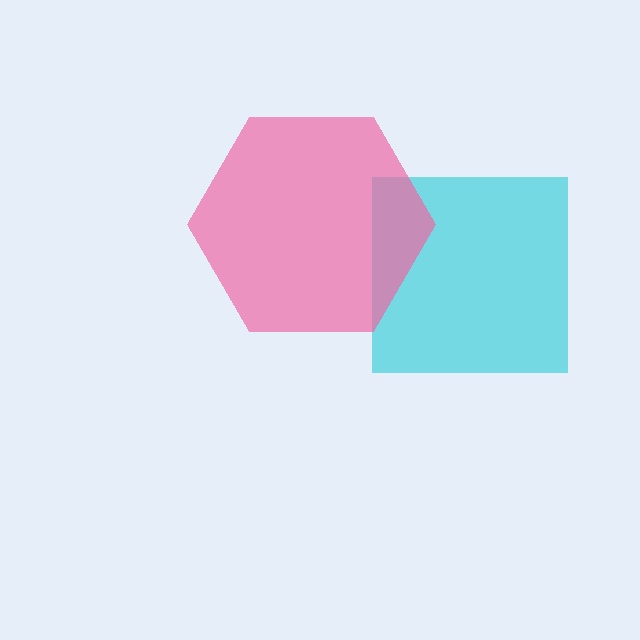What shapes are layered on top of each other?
The layered shapes are: a cyan square, a pink hexagon.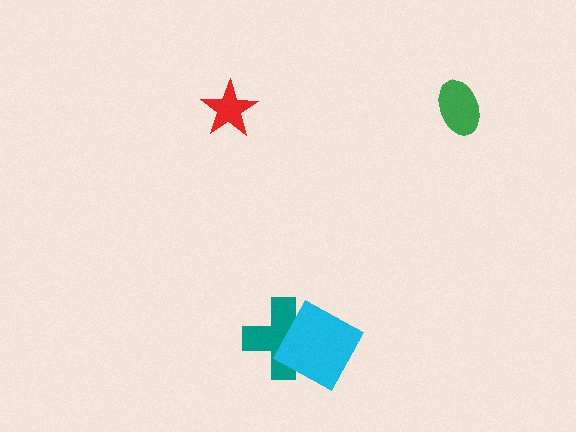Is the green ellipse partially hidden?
No, no other shape covers it.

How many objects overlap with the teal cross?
1 object overlaps with the teal cross.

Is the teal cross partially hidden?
Yes, it is partially covered by another shape.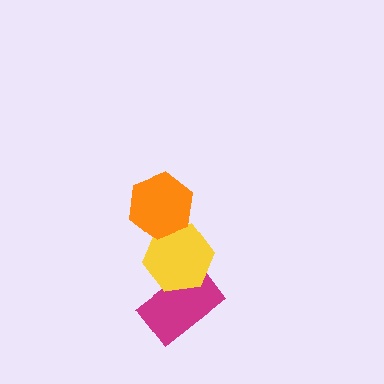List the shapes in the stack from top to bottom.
From top to bottom: the orange hexagon, the yellow hexagon, the magenta rectangle.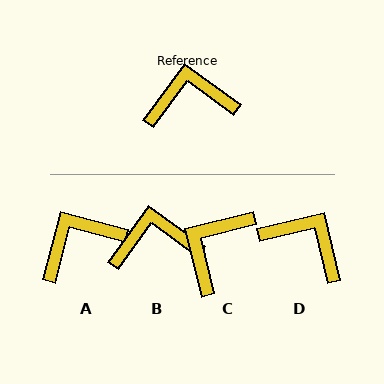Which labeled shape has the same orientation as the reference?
B.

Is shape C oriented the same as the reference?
No, it is off by about 50 degrees.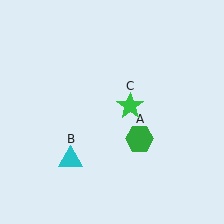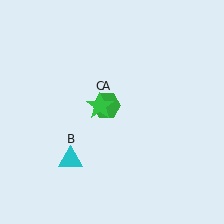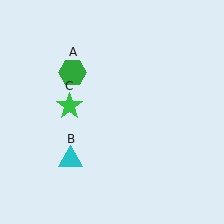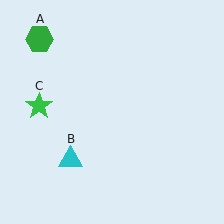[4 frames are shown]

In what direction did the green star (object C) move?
The green star (object C) moved left.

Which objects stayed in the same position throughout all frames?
Cyan triangle (object B) remained stationary.